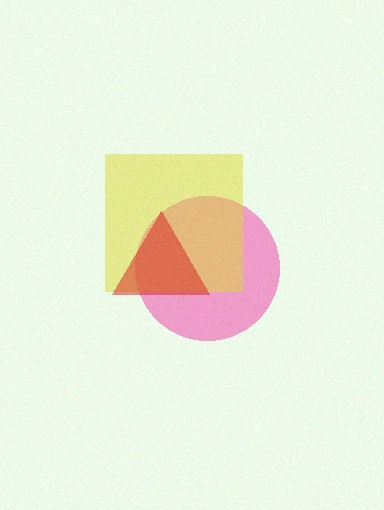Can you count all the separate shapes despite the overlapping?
Yes, there are 3 separate shapes.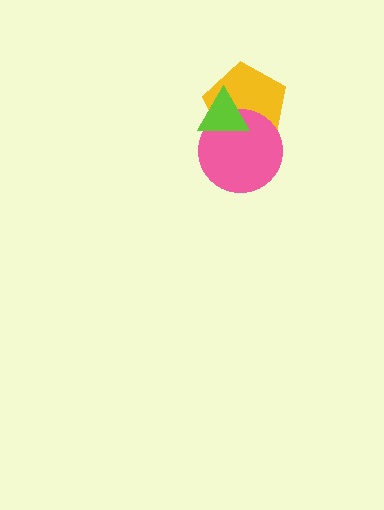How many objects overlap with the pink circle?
2 objects overlap with the pink circle.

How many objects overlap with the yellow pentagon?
2 objects overlap with the yellow pentagon.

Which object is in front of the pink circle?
The lime triangle is in front of the pink circle.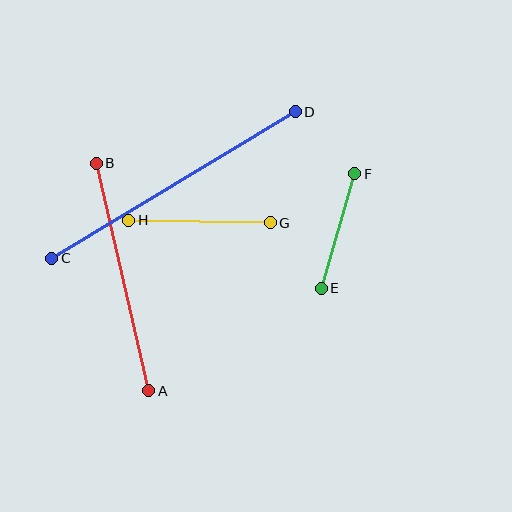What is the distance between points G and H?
The distance is approximately 142 pixels.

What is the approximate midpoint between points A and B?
The midpoint is at approximately (123, 277) pixels.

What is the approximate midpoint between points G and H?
The midpoint is at approximately (200, 221) pixels.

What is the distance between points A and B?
The distance is approximately 233 pixels.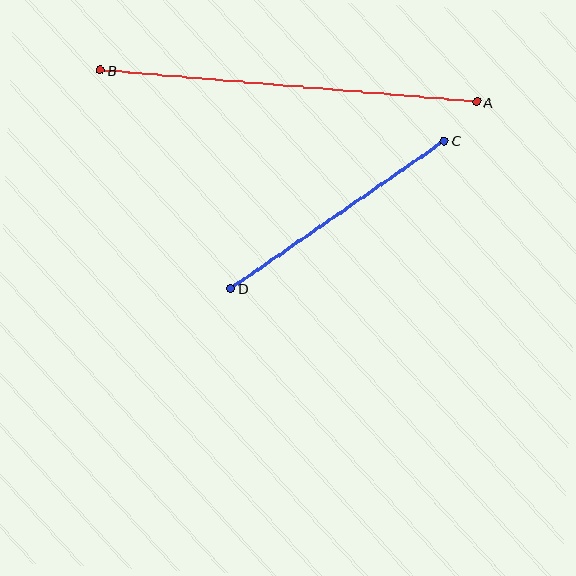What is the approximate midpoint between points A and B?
The midpoint is at approximately (288, 86) pixels.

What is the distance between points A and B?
The distance is approximately 378 pixels.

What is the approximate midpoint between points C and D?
The midpoint is at approximately (338, 215) pixels.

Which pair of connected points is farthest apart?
Points A and B are farthest apart.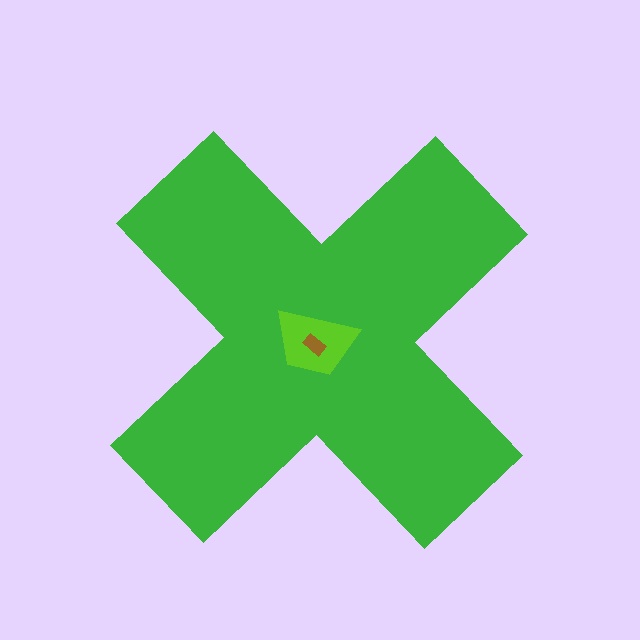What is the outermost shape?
The green cross.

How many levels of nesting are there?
3.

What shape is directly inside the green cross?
The lime trapezoid.